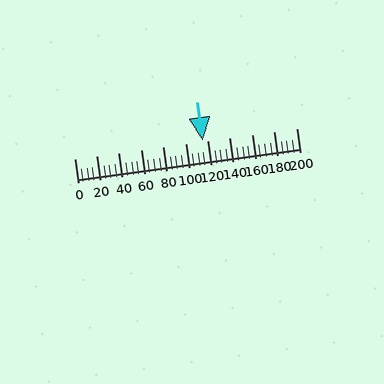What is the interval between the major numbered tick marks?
The major tick marks are spaced 20 units apart.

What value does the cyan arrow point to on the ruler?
The cyan arrow points to approximately 115.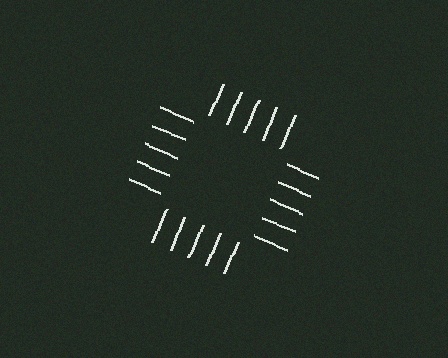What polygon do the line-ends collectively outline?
An illusory square — the line segments terminate on its edges but no continuous stroke is drawn.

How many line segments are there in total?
20 — 5 along each of the 4 edges.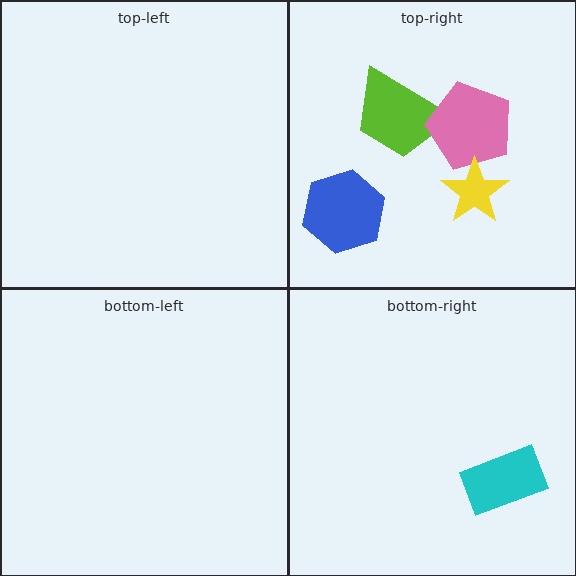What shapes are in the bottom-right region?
The cyan rectangle.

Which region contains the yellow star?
The top-right region.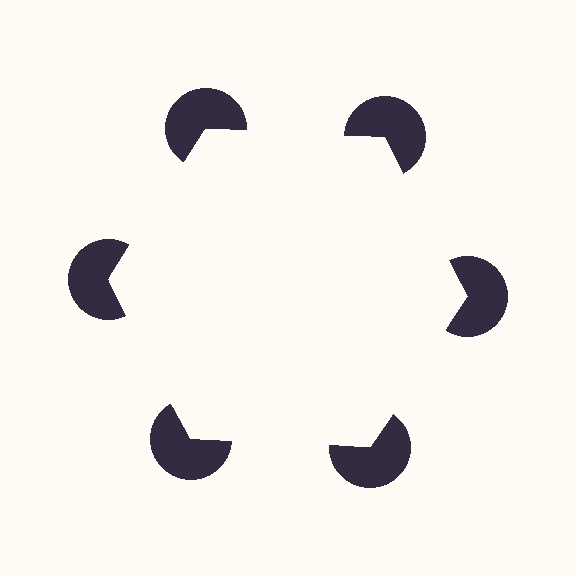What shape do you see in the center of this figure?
An illusory hexagon — its edges are inferred from the aligned wedge cuts in the pac-man discs, not physically drawn.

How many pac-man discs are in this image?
There are 6 — one at each vertex of the illusory hexagon.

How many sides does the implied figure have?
6 sides.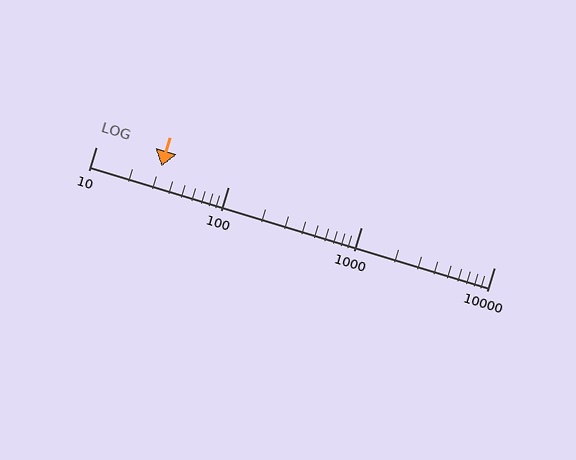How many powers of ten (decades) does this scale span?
The scale spans 3 decades, from 10 to 10000.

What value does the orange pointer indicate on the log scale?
The pointer indicates approximately 31.